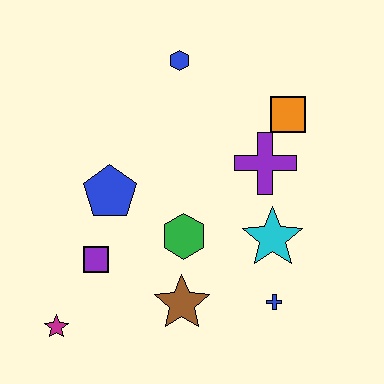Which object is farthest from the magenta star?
The orange square is farthest from the magenta star.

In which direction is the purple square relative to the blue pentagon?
The purple square is below the blue pentagon.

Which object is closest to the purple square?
The blue pentagon is closest to the purple square.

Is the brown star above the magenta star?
Yes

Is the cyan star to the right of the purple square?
Yes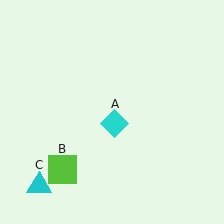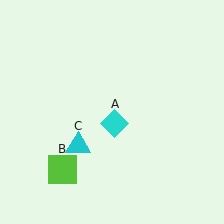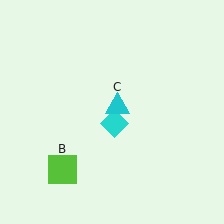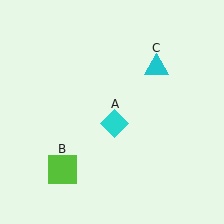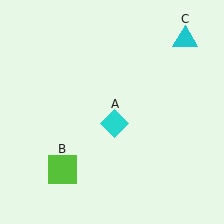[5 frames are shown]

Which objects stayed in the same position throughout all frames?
Cyan diamond (object A) and lime square (object B) remained stationary.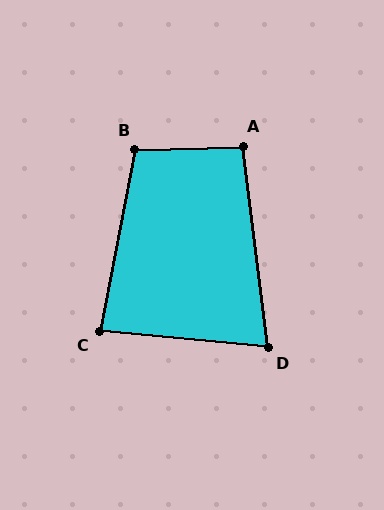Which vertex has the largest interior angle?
B, at approximately 102 degrees.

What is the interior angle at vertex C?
Approximately 85 degrees (acute).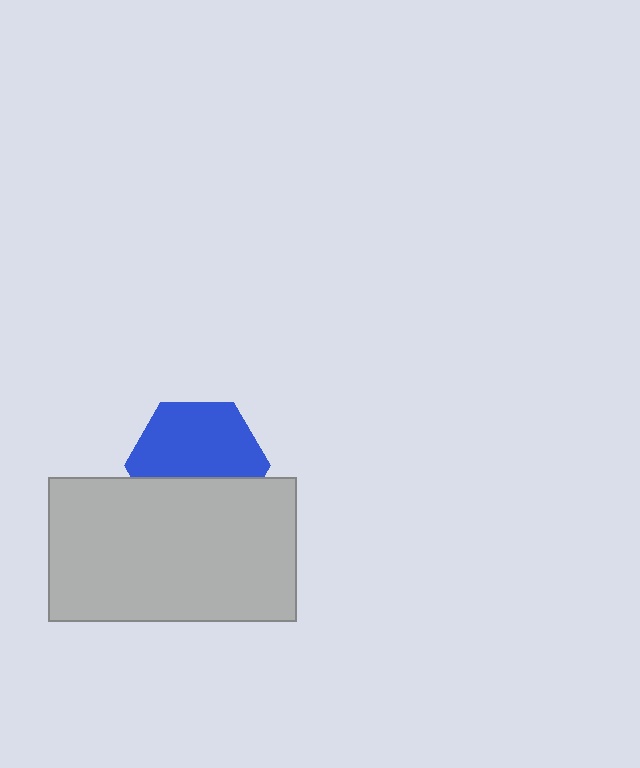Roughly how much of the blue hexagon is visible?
About half of it is visible (roughly 62%).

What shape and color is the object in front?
The object in front is a light gray rectangle.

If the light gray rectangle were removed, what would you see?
You would see the complete blue hexagon.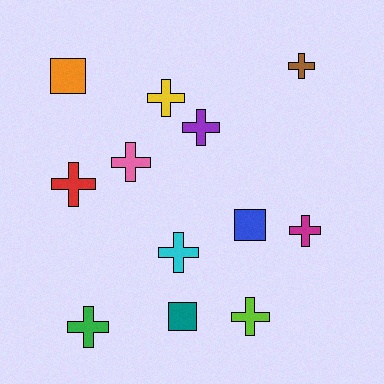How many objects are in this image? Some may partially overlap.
There are 12 objects.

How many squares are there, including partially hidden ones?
There are 3 squares.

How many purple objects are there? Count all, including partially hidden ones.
There is 1 purple object.